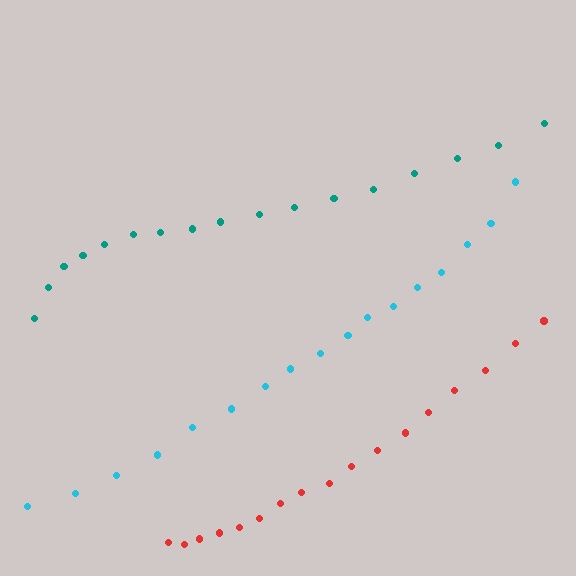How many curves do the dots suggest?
There are 3 distinct paths.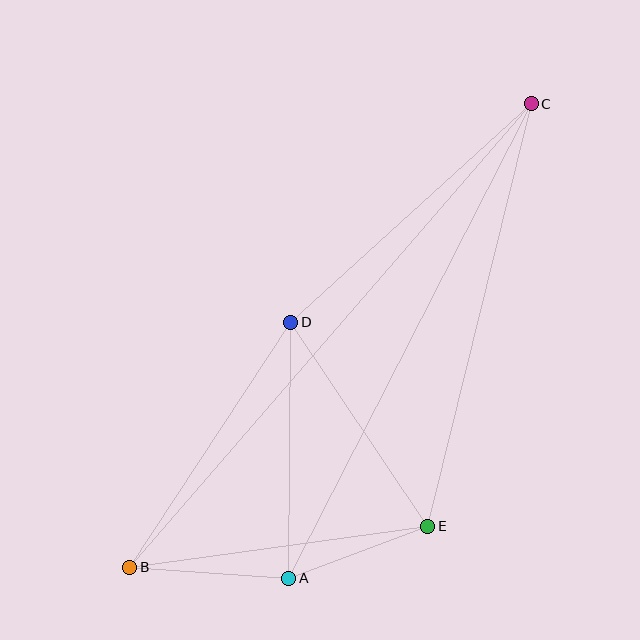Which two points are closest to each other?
Points A and E are closest to each other.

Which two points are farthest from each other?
Points B and C are farthest from each other.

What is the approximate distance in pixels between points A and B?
The distance between A and B is approximately 159 pixels.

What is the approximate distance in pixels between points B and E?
The distance between B and E is approximately 301 pixels.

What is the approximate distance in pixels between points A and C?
The distance between A and C is approximately 533 pixels.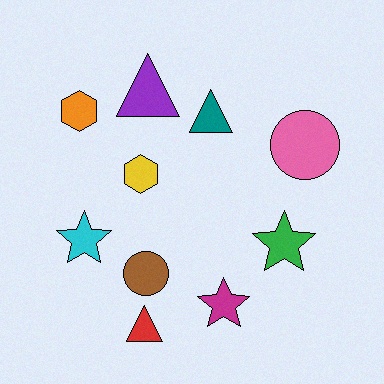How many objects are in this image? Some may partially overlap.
There are 10 objects.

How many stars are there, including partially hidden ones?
There are 3 stars.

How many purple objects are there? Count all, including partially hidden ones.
There is 1 purple object.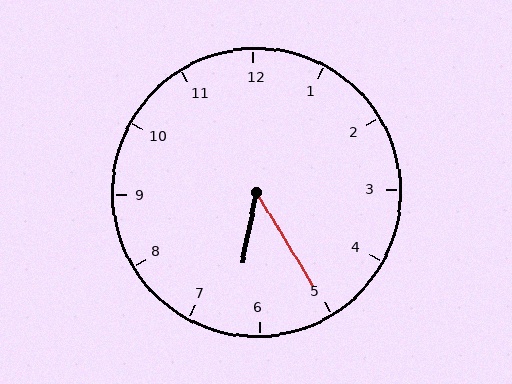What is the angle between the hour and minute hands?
Approximately 42 degrees.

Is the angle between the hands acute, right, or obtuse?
It is acute.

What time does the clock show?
6:25.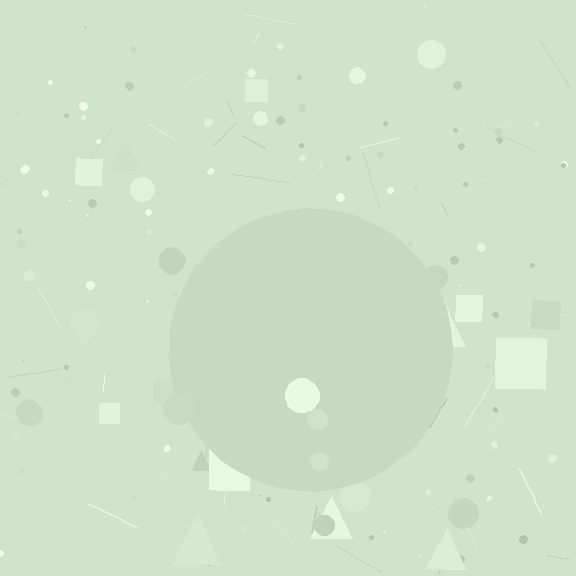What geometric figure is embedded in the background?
A circle is embedded in the background.